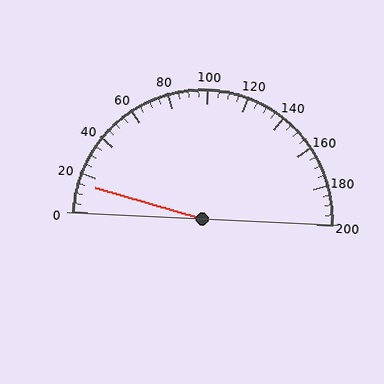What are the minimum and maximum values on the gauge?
The gauge ranges from 0 to 200.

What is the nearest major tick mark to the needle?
The nearest major tick mark is 20.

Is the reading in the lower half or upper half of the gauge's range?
The reading is in the lower half of the range (0 to 200).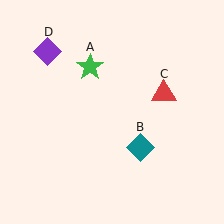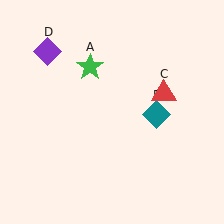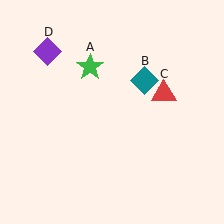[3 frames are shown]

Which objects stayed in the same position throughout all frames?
Green star (object A) and red triangle (object C) and purple diamond (object D) remained stationary.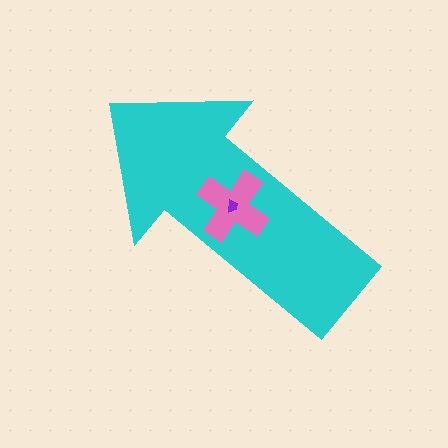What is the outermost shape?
The cyan arrow.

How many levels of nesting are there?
3.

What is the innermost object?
The purple trapezoid.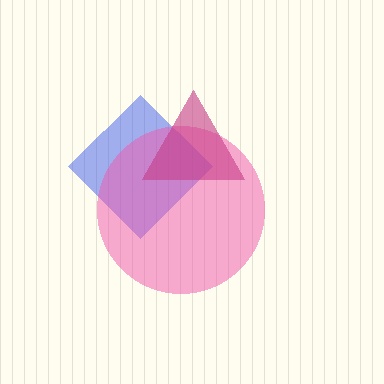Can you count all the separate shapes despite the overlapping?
Yes, there are 3 separate shapes.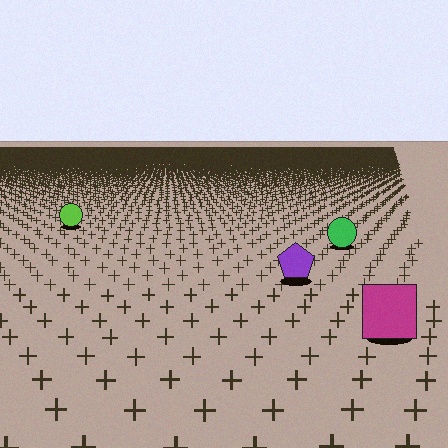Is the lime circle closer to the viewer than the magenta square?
No. The magenta square is closer — you can tell from the texture gradient: the ground texture is coarser near it.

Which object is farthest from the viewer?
The lime circle is farthest from the viewer. It appears smaller and the ground texture around it is denser.